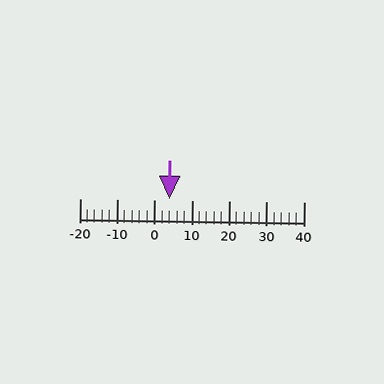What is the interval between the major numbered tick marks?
The major tick marks are spaced 10 units apart.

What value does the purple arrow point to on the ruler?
The purple arrow points to approximately 4.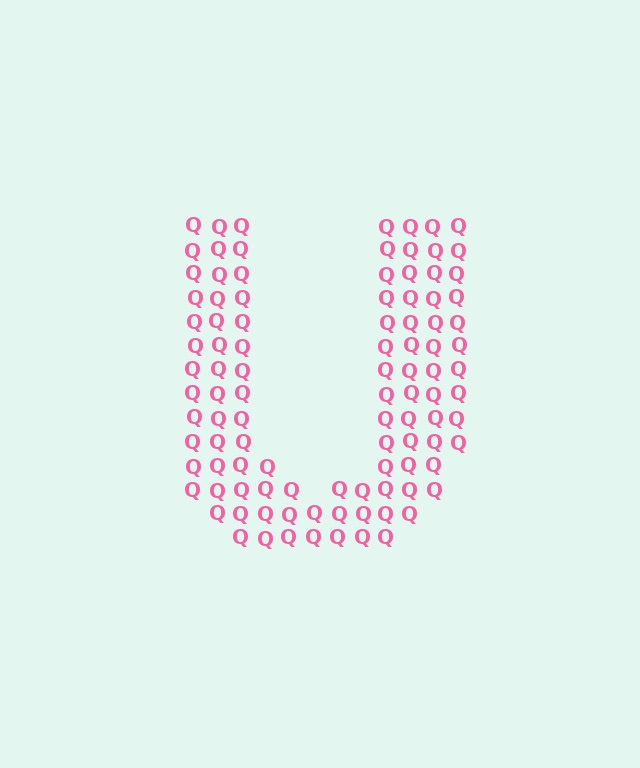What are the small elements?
The small elements are letter Q's.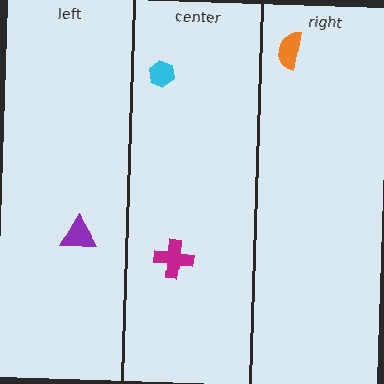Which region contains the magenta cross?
The center region.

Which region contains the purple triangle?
The left region.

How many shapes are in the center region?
2.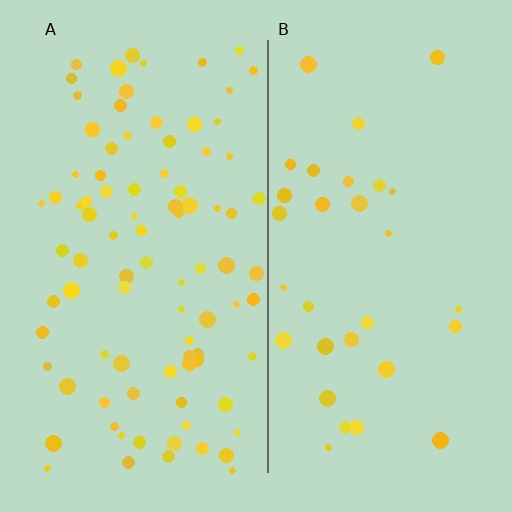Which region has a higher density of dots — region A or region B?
A (the left).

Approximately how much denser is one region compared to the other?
Approximately 2.9× — region A over region B.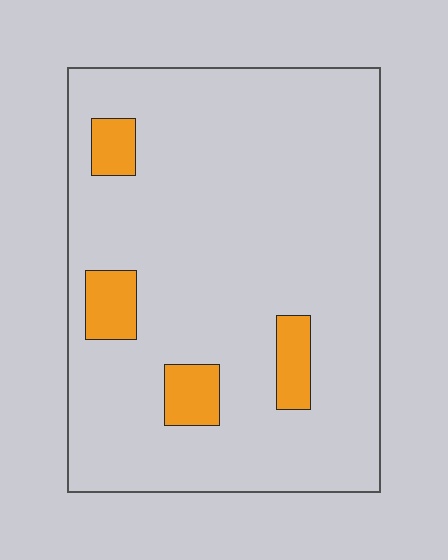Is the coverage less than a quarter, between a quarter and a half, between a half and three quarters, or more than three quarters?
Less than a quarter.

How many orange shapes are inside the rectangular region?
4.